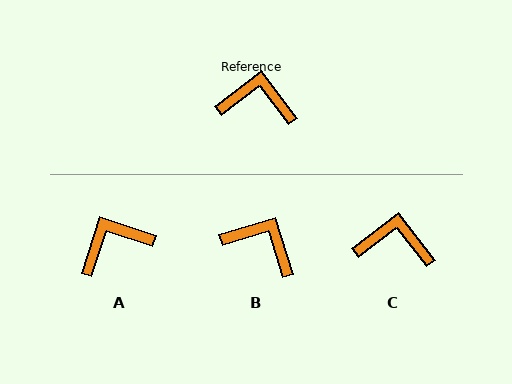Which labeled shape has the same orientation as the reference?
C.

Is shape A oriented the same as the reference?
No, it is off by about 34 degrees.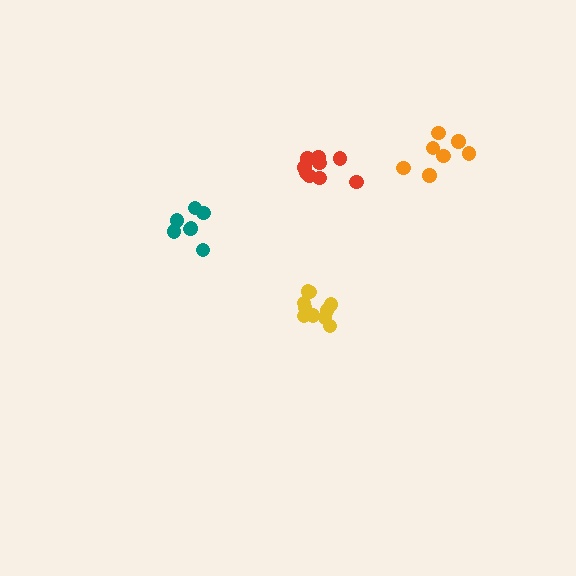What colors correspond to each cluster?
The clusters are colored: teal, yellow, red, orange.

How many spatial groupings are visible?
There are 4 spatial groupings.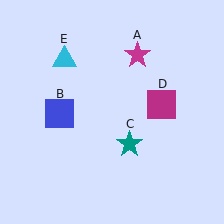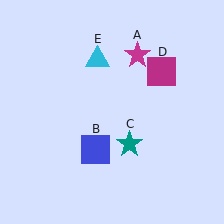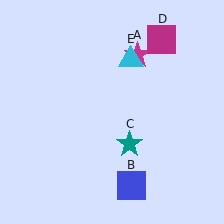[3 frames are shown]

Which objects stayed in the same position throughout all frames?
Magenta star (object A) and teal star (object C) remained stationary.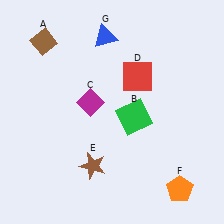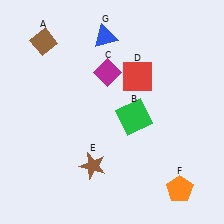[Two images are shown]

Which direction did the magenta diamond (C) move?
The magenta diamond (C) moved up.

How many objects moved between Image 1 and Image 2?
1 object moved between the two images.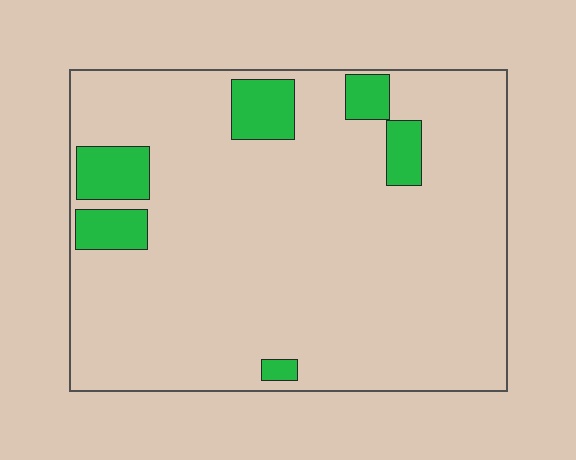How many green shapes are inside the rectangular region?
6.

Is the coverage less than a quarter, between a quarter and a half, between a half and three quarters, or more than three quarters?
Less than a quarter.